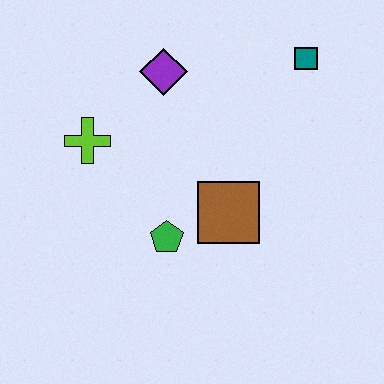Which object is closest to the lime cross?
The purple diamond is closest to the lime cross.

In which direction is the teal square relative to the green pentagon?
The teal square is above the green pentagon.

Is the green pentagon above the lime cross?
No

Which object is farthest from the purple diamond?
The green pentagon is farthest from the purple diamond.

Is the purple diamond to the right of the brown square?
No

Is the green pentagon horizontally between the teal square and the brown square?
No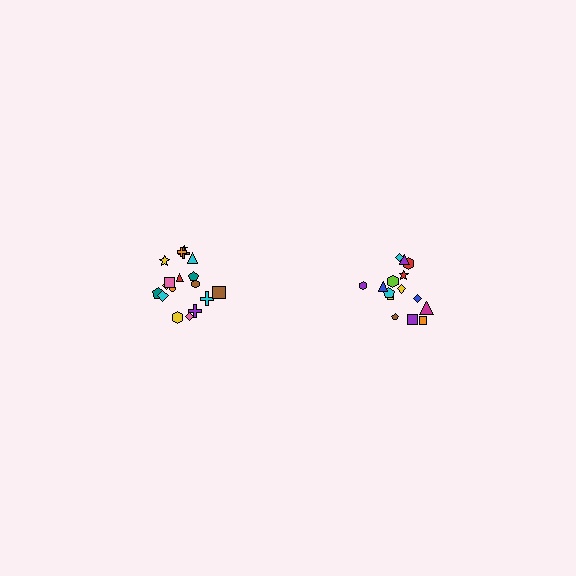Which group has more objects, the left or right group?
The left group.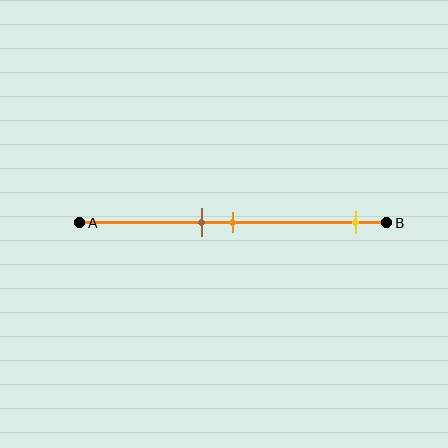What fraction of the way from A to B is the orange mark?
The orange mark is approximately 50% (0.5) of the way from A to B.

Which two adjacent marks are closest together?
The brown and orange marks are the closest adjacent pair.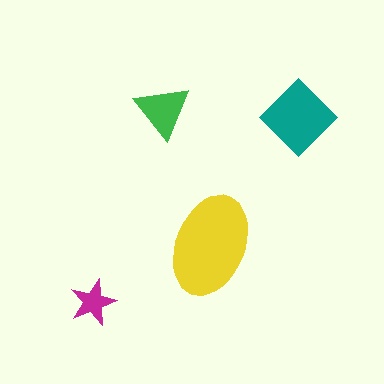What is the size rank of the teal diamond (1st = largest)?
2nd.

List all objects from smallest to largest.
The magenta star, the green triangle, the teal diamond, the yellow ellipse.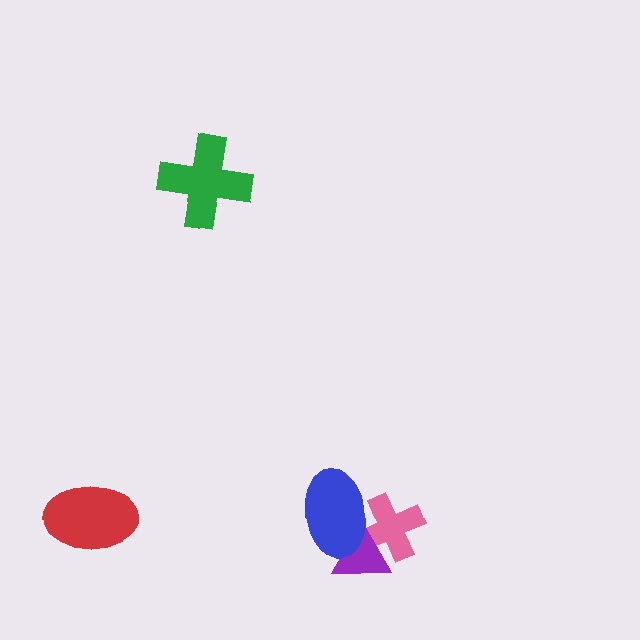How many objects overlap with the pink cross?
2 objects overlap with the pink cross.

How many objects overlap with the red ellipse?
0 objects overlap with the red ellipse.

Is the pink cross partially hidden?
Yes, it is partially covered by another shape.